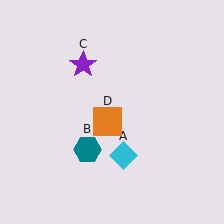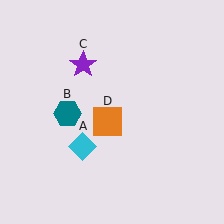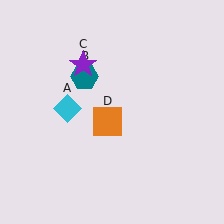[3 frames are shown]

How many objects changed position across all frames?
2 objects changed position: cyan diamond (object A), teal hexagon (object B).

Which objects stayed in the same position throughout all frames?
Purple star (object C) and orange square (object D) remained stationary.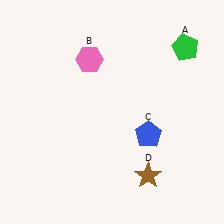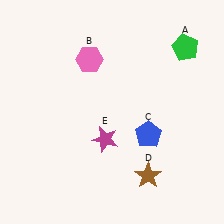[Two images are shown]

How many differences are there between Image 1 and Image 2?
There is 1 difference between the two images.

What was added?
A magenta star (E) was added in Image 2.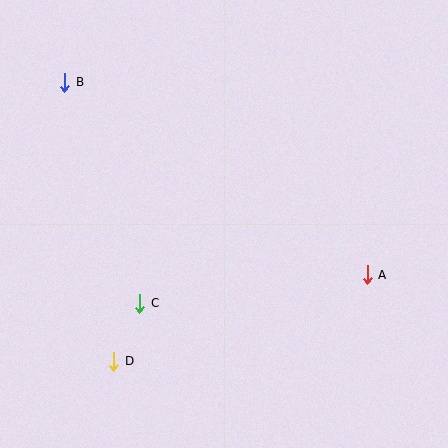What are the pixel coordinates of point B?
Point B is at (65, 82).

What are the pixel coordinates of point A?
Point A is at (367, 275).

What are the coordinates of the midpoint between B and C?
The midpoint between B and C is at (102, 193).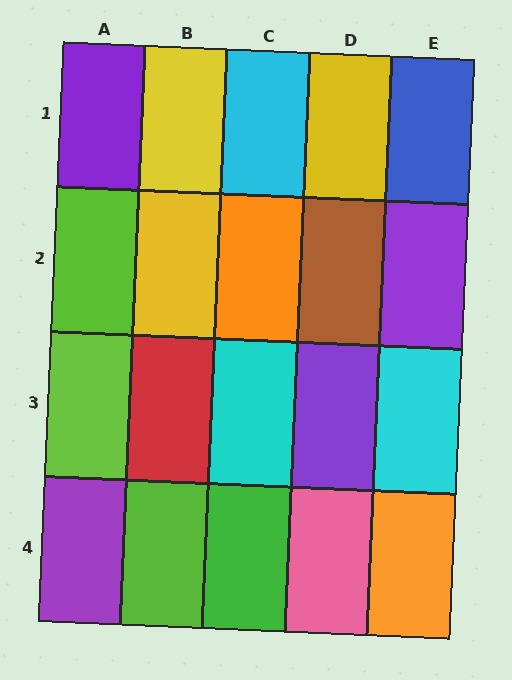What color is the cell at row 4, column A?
Purple.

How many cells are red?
1 cell is red.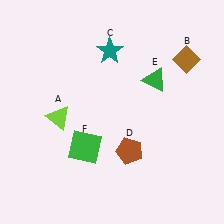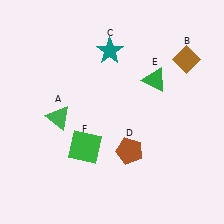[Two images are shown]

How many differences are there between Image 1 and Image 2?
There is 1 difference between the two images.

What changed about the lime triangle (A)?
In Image 1, A is lime. In Image 2, it changed to green.